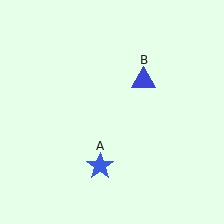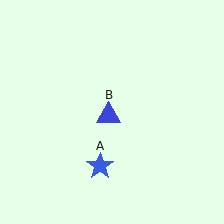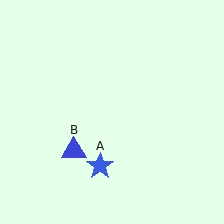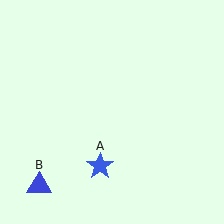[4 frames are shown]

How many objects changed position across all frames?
1 object changed position: blue triangle (object B).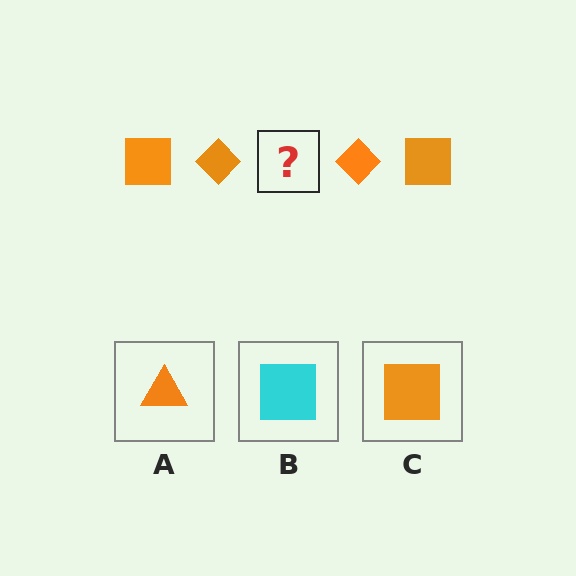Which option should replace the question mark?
Option C.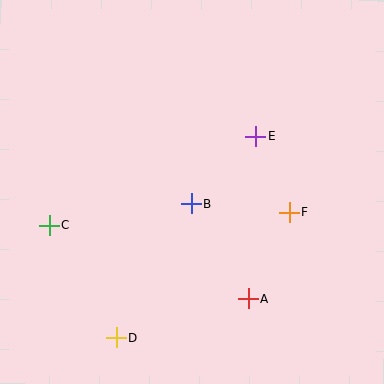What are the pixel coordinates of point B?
Point B is at (191, 204).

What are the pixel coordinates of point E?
Point E is at (256, 136).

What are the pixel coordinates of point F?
Point F is at (289, 213).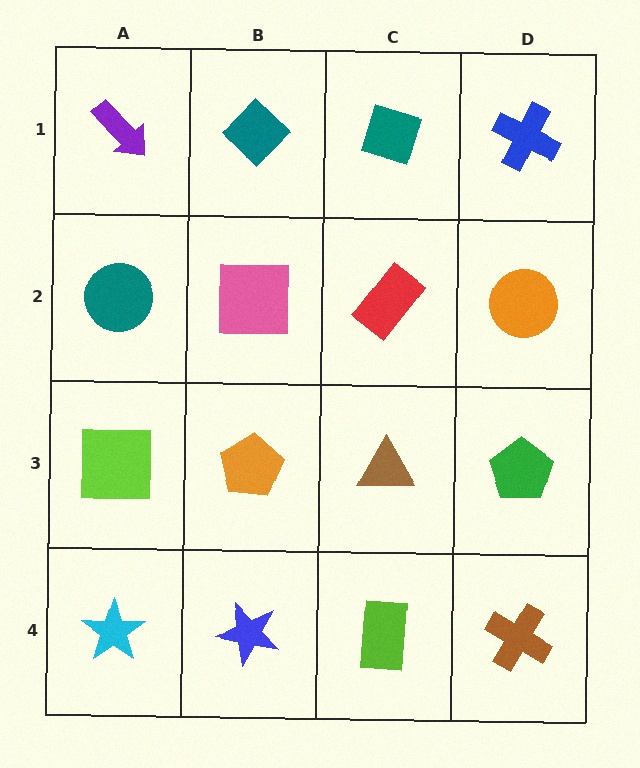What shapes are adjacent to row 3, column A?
A teal circle (row 2, column A), a cyan star (row 4, column A), an orange pentagon (row 3, column B).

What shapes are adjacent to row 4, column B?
An orange pentagon (row 3, column B), a cyan star (row 4, column A), a lime rectangle (row 4, column C).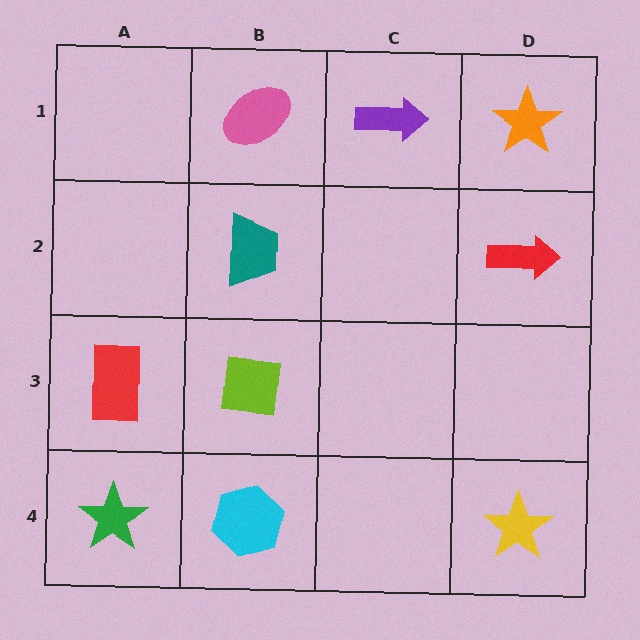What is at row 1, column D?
An orange star.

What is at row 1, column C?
A purple arrow.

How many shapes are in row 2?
2 shapes.